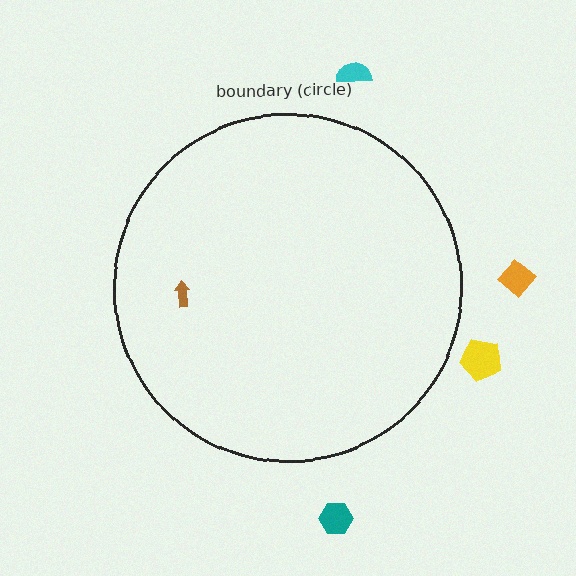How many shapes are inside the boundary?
1 inside, 4 outside.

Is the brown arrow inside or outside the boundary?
Inside.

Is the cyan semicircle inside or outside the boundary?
Outside.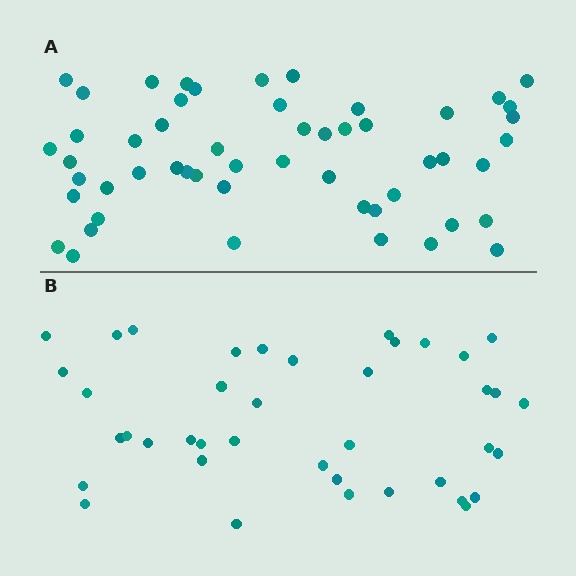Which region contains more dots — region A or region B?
Region A (the top region) has more dots.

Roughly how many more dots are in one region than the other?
Region A has approximately 15 more dots than region B.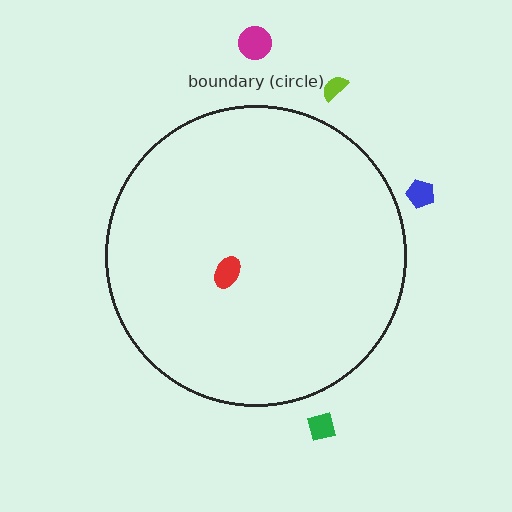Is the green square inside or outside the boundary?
Outside.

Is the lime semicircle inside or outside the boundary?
Outside.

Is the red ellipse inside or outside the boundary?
Inside.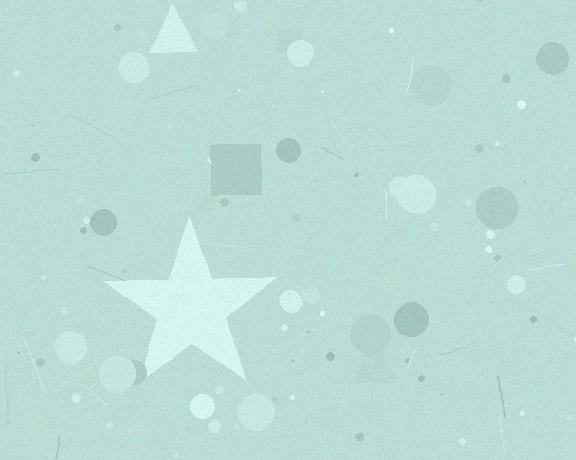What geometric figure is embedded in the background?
A star is embedded in the background.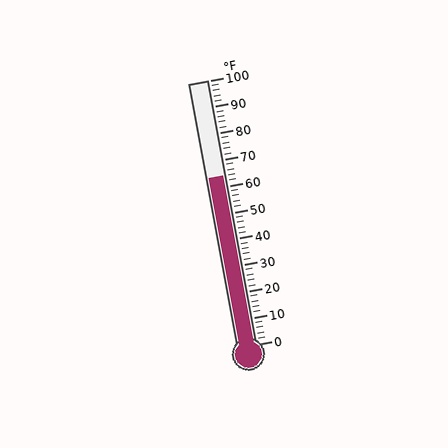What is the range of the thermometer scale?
The thermometer scale ranges from 0°F to 100°F.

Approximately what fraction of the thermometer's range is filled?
The thermometer is filled to approximately 65% of its range.